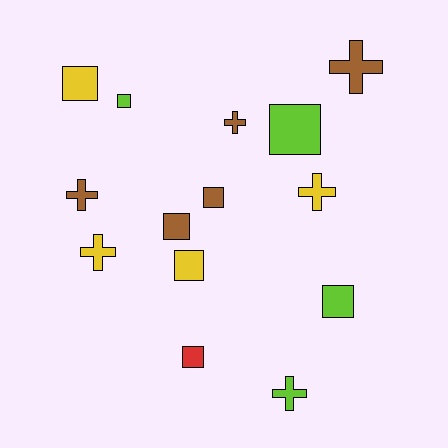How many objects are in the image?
There are 14 objects.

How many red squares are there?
There is 1 red square.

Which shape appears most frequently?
Square, with 8 objects.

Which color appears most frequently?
Brown, with 5 objects.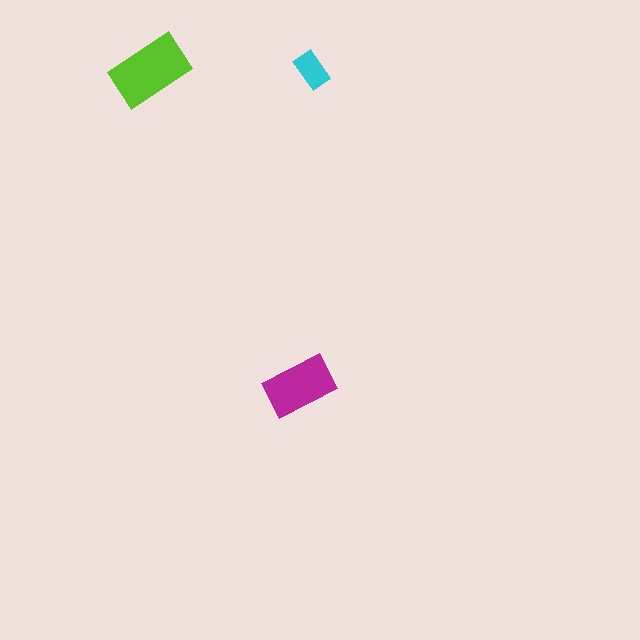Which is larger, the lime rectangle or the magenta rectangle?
The lime one.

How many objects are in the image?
There are 3 objects in the image.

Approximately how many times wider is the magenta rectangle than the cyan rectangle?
About 2 times wider.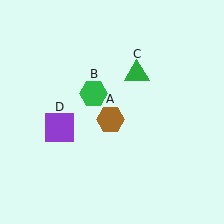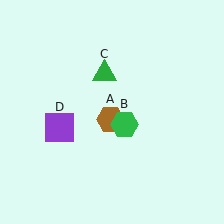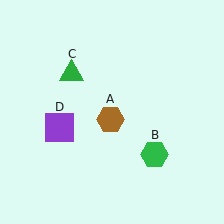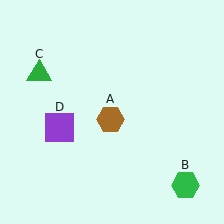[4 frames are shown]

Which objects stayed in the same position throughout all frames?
Brown hexagon (object A) and purple square (object D) remained stationary.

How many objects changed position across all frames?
2 objects changed position: green hexagon (object B), green triangle (object C).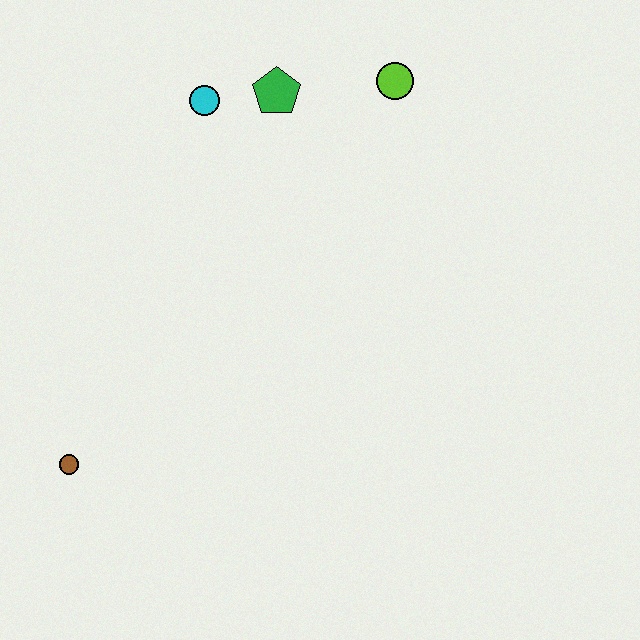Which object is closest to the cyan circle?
The green pentagon is closest to the cyan circle.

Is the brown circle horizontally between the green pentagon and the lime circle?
No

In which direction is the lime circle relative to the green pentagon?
The lime circle is to the right of the green pentagon.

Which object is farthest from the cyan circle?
The brown circle is farthest from the cyan circle.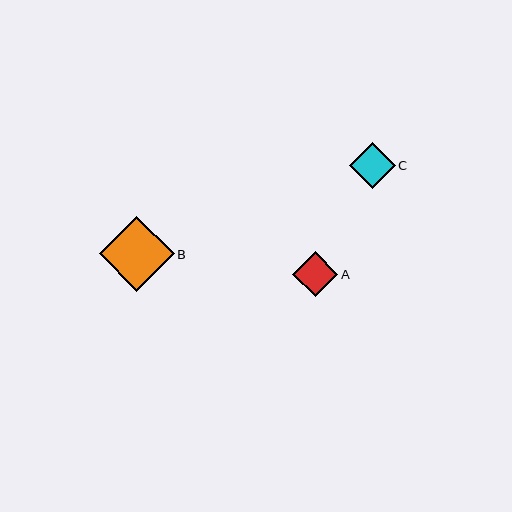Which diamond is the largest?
Diamond B is the largest with a size of approximately 75 pixels.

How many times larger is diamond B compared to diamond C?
Diamond B is approximately 1.6 times the size of diamond C.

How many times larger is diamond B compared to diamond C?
Diamond B is approximately 1.6 times the size of diamond C.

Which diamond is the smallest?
Diamond A is the smallest with a size of approximately 45 pixels.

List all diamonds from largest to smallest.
From largest to smallest: B, C, A.